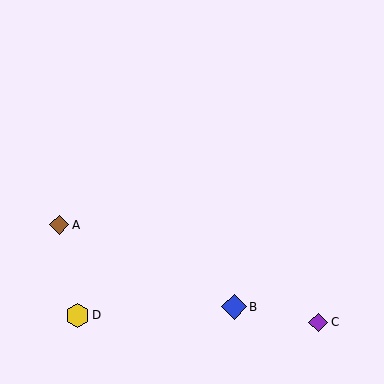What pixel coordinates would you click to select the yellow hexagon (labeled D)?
Click at (77, 315) to select the yellow hexagon D.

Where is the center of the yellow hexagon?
The center of the yellow hexagon is at (77, 315).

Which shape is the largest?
The blue diamond (labeled B) is the largest.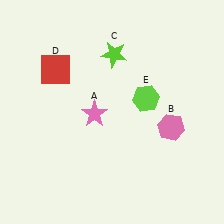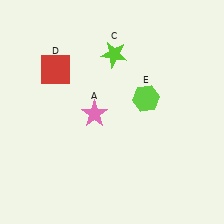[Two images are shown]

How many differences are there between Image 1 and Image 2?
There is 1 difference between the two images.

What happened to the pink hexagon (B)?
The pink hexagon (B) was removed in Image 2. It was in the bottom-right area of Image 1.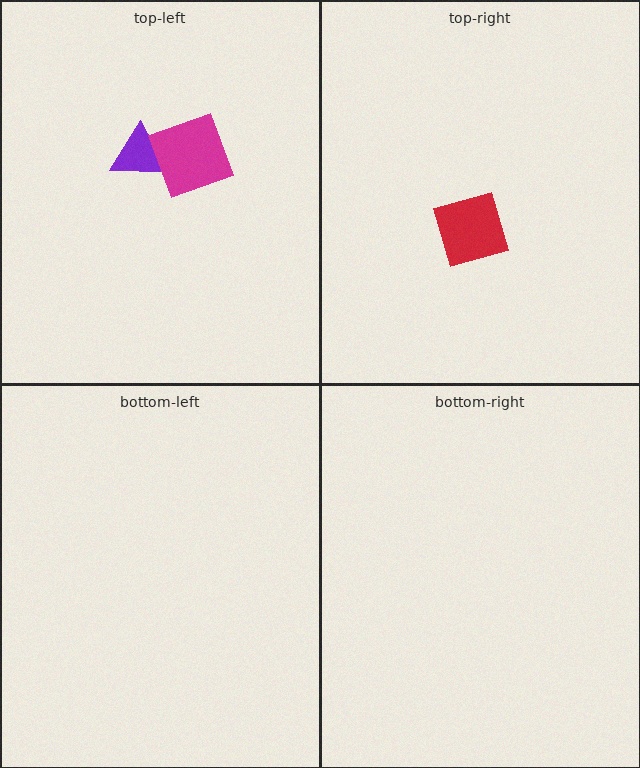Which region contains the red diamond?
The top-right region.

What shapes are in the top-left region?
The purple triangle, the magenta square.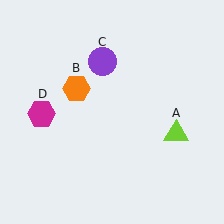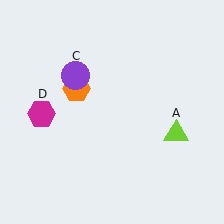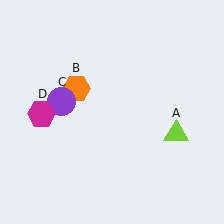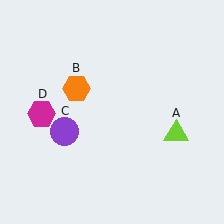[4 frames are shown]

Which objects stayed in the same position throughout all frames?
Lime triangle (object A) and orange hexagon (object B) and magenta hexagon (object D) remained stationary.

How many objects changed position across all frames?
1 object changed position: purple circle (object C).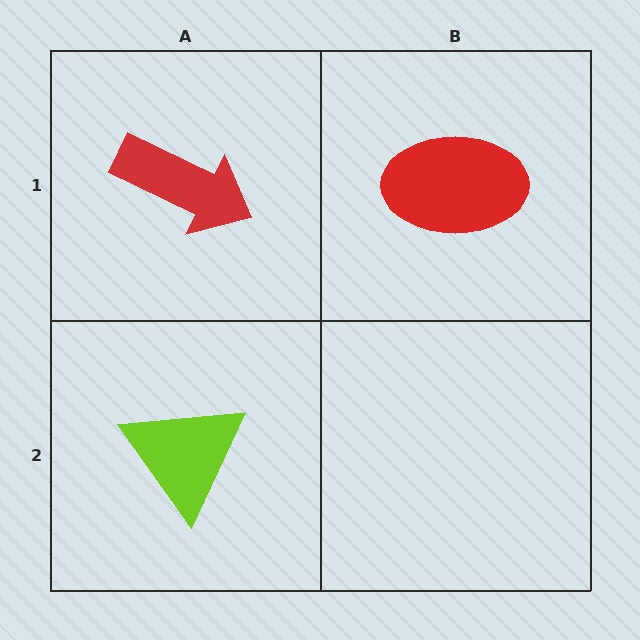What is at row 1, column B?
A red ellipse.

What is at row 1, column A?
A red arrow.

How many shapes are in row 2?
1 shape.